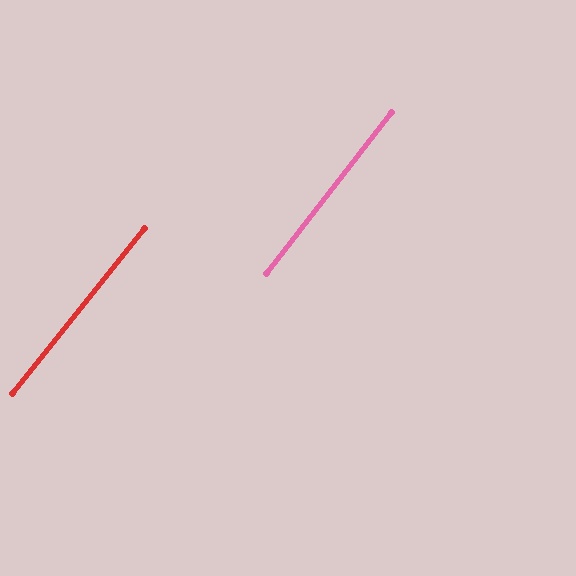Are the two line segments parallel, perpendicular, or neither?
Parallel — their directions differ by only 0.6°.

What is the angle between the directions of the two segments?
Approximately 1 degree.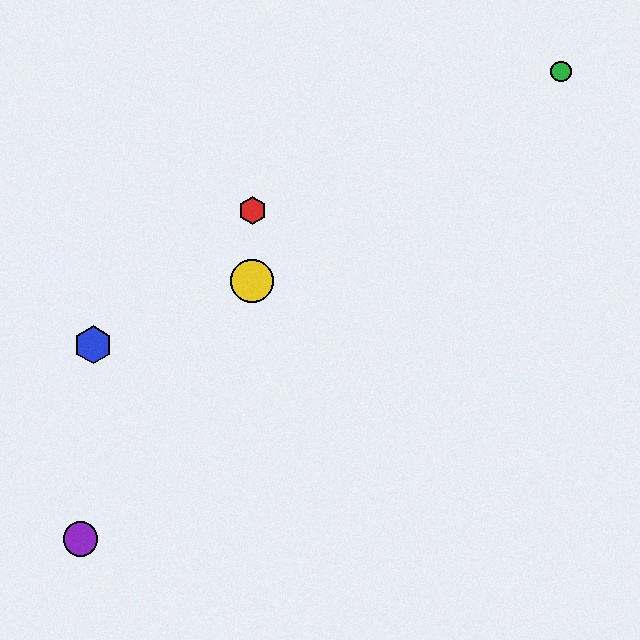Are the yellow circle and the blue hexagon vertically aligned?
No, the yellow circle is at x≈252 and the blue hexagon is at x≈93.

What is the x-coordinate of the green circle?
The green circle is at x≈561.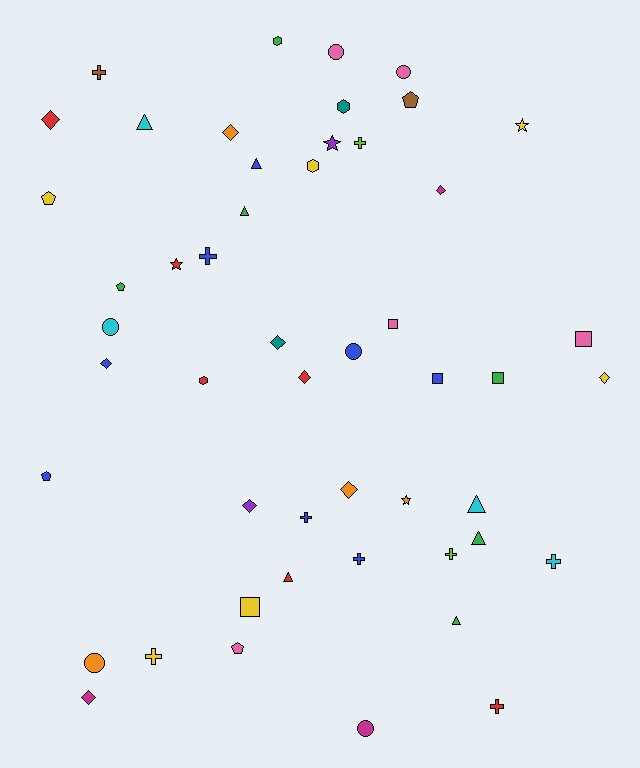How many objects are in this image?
There are 50 objects.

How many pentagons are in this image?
There are 5 pentagons.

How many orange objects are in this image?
There are 4 orange objects.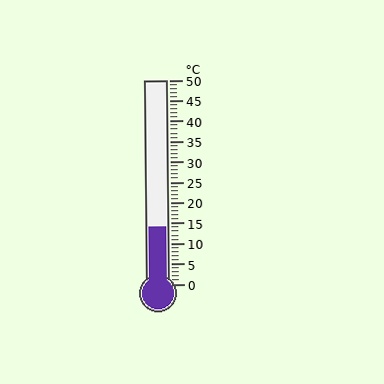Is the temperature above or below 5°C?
The temperature is above 5°C.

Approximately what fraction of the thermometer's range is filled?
The thermometer is filled to approximately 30% of its range.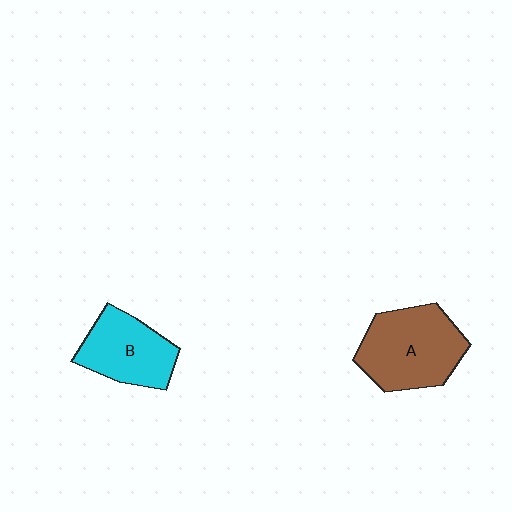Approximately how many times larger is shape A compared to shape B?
Approximately 1.3 times.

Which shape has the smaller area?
Shape B (cyan).